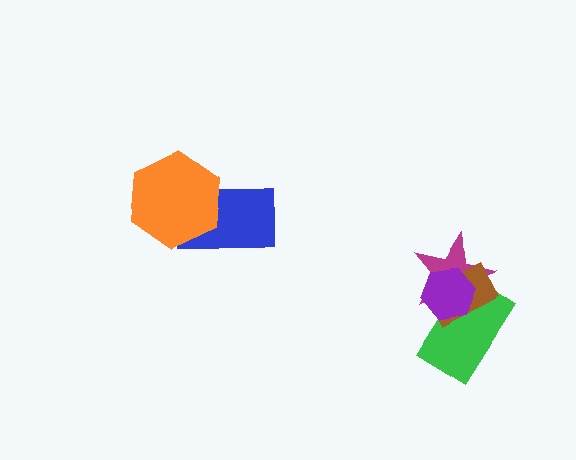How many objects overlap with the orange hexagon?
1 object overlaps with the orange hexagon.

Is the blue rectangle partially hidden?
Yes, it is partially covered by another shape.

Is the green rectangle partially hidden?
Yes, it is partially covered by another shape.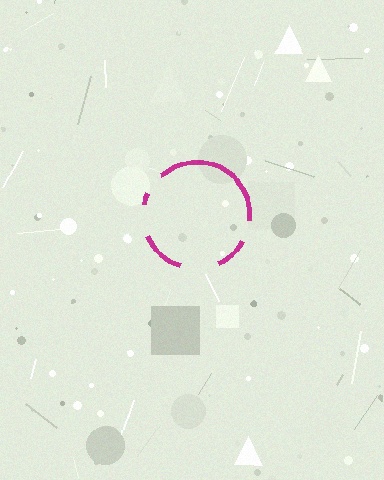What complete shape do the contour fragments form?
The contour fragments form a circle.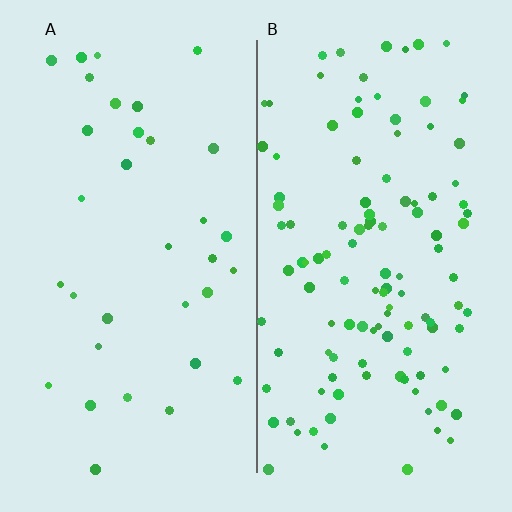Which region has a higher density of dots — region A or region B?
B (the right).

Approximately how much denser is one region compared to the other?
Approximately 3.4× — region B over region A.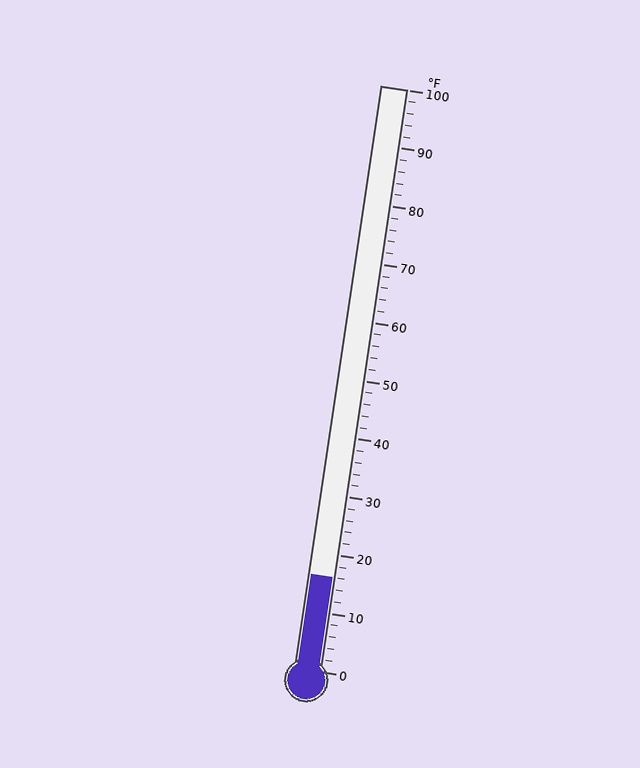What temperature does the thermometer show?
The thermometer shows approximately 16°F.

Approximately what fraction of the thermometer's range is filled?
The thermometer is filled to approximately 15% of its range.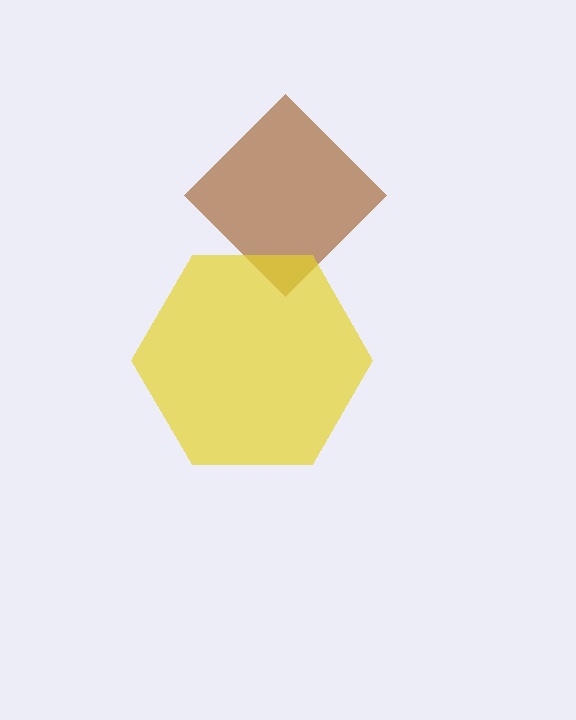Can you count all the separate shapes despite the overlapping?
Yes, there are 2 separate shapes.